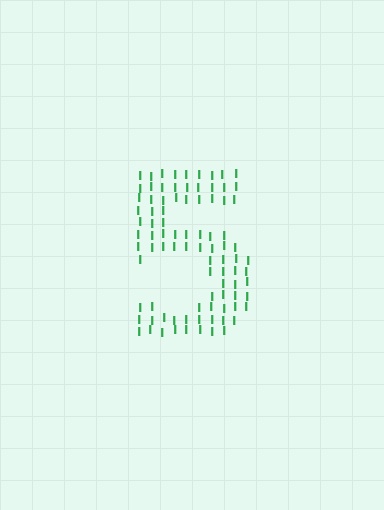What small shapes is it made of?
It is made of small letter I's.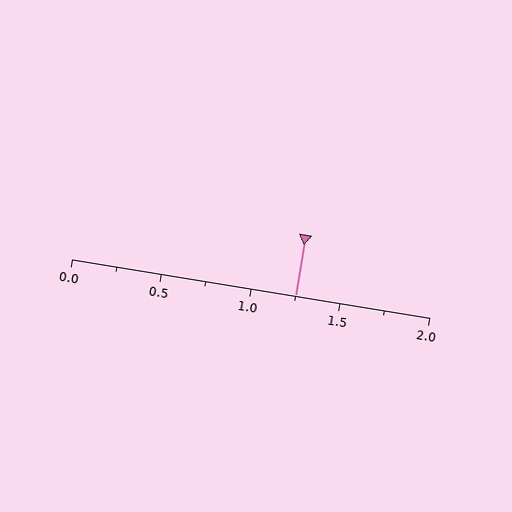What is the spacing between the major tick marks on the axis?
The major ticks are spaced 0.5 apart.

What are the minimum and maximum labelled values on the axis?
The axis runs from 0.0 to 2.0.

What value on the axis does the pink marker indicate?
The marker indicates approximately 1.25.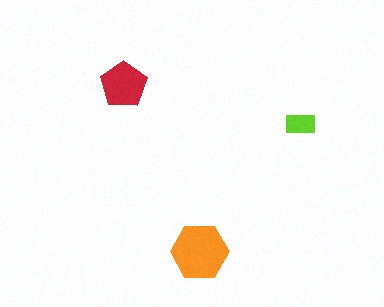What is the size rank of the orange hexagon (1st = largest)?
1st.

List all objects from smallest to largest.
The lime rectangle, the red pentagon, the orange hexagon.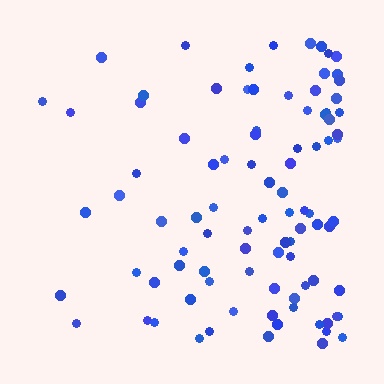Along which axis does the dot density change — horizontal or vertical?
Horizontal.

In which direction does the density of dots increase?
From left to right, with the right side densest.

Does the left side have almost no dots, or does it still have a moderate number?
Still a moderate number, just noticeably fewer than the right.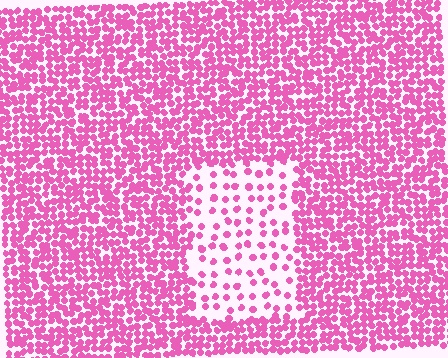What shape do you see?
I see a rectangle.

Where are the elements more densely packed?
The elements are more densely packed outside the rectangle boundary.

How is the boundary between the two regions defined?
The boundary is defined by a change in element density (approximately 2.9x ratio). All elements are the same color, size, and shape.